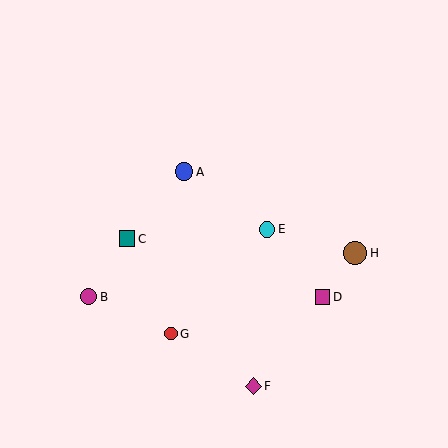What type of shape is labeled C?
Shape C is a teal square.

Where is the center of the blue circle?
The center of the blue circle is at (184, 172).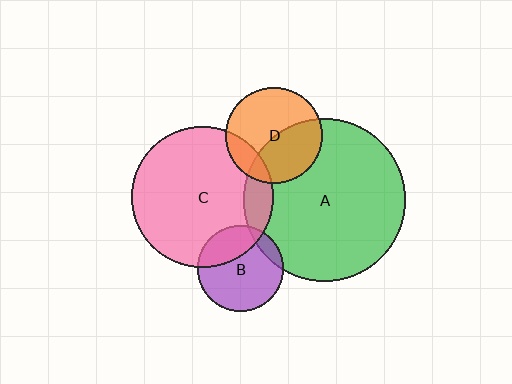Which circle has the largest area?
Circle A (green).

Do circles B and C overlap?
Yes.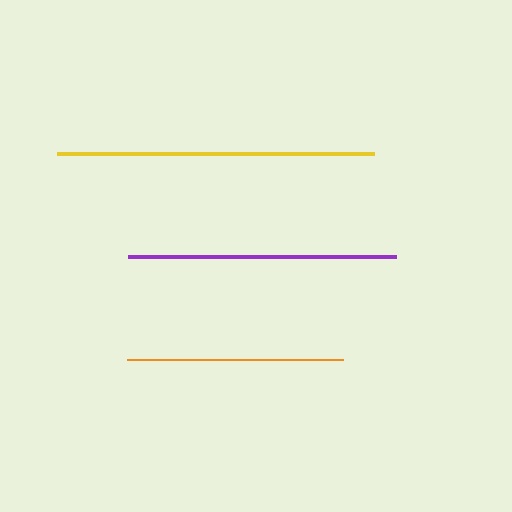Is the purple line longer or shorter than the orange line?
The purple line is longer than the orange line.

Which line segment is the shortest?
The orange line is the shortest at approximately 216 pixels.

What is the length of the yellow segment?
The yellow segment is approximately 317 pixels long.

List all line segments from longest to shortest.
From longest to shortest: yellow, purple, orange.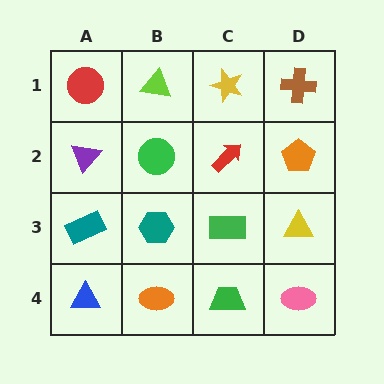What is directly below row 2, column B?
A teal hexagon.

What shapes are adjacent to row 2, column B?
A lime triangle (row 1, column B), a teal hexagon (row 3, column B), a purple triangle (row 2, column A), a red arrow (row 2, column C).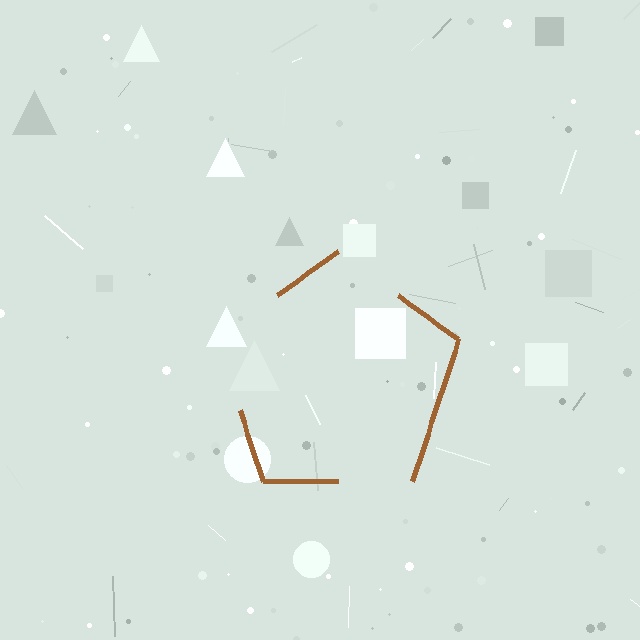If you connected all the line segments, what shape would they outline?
They would outline a pentagon.